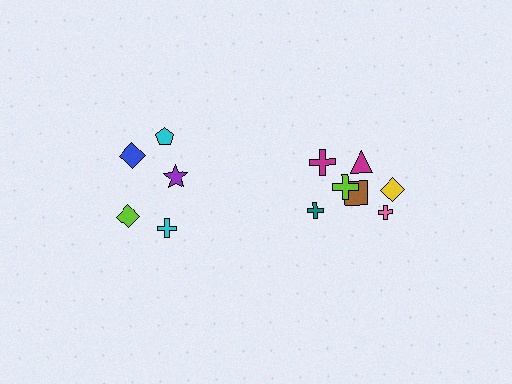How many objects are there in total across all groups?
There are 12 objects.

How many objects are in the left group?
There are 5 objects.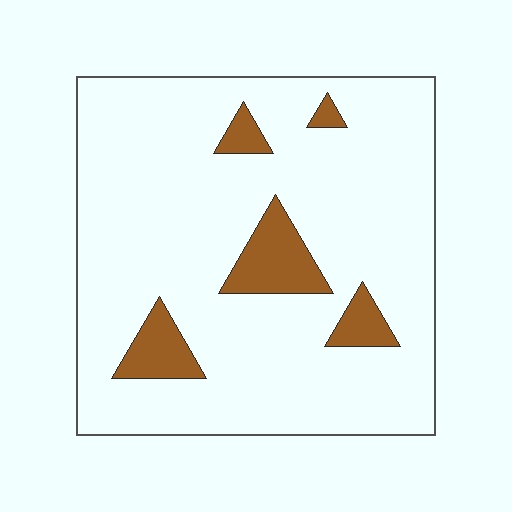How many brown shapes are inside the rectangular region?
5.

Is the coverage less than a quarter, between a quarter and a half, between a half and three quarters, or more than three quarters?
Less than a quarter.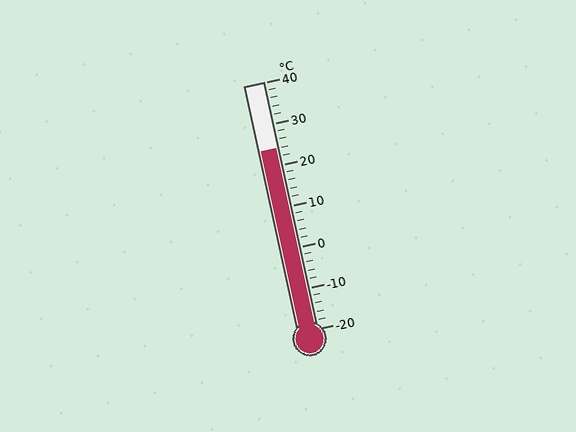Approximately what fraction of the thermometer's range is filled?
The thermometer is filled to approximately 75% of its range.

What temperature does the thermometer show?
The thermometer shows approximately 24°C.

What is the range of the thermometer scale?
The thermometer scale ranges from -20°C to 40°C.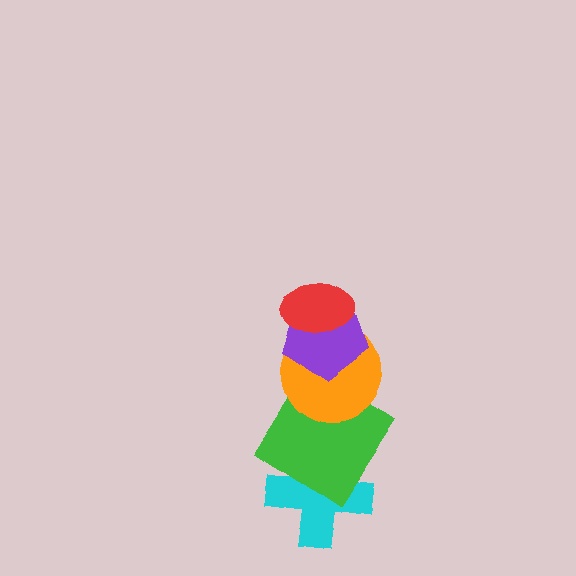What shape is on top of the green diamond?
The orange circle is on top of the green diamond.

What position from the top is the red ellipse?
The red ellipse is 1st from the top.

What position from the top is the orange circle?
The orange circle is 3rd from the top.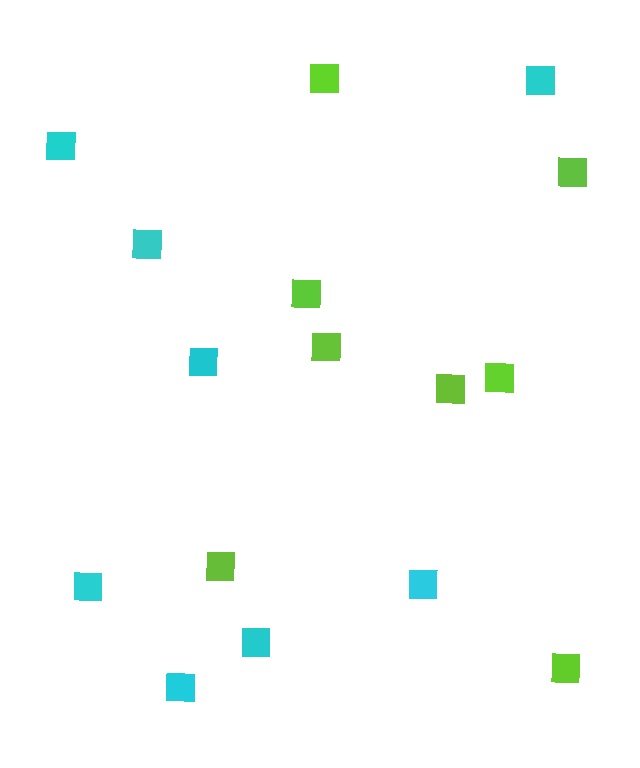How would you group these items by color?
There are 2 groups: one group of lime squares (8) and one group of cyan squares (8).